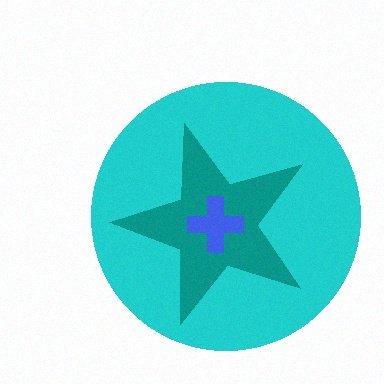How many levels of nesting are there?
3.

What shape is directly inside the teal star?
The blue cross.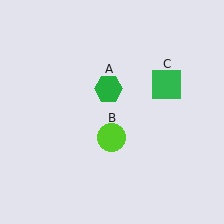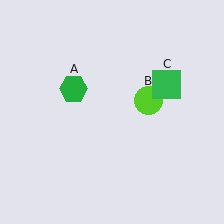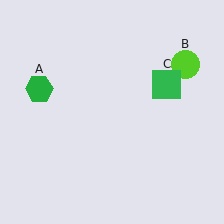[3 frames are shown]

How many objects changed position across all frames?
2 objects changed position: green hexagon (object A), lime circle (object B).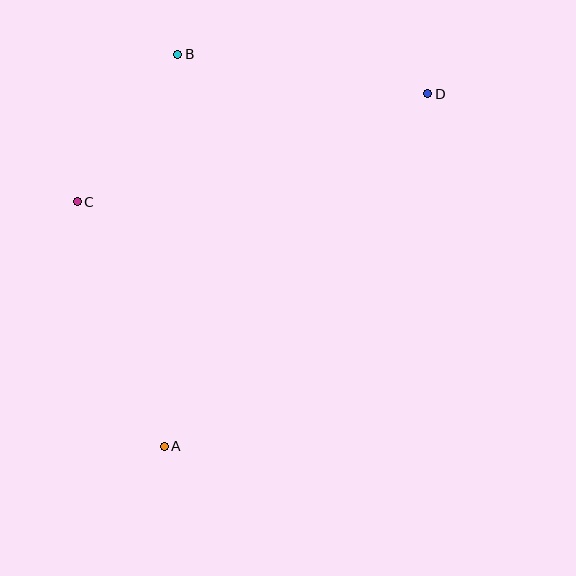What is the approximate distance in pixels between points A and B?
The distance between A and B is approximately 392 pixels.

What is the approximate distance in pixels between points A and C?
The distance between A and C is approximately 260 pixels.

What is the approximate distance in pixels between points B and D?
The distance between B and D is approximately 253 pixels.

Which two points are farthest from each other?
Points A and D are farthest from each other.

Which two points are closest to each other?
Points B and C are closest to each other.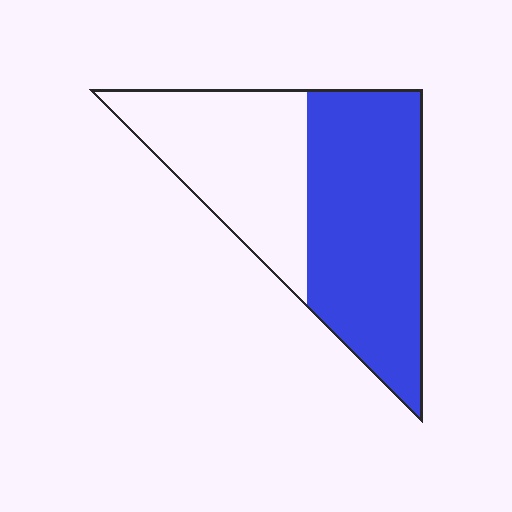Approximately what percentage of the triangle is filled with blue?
Approximately 55%.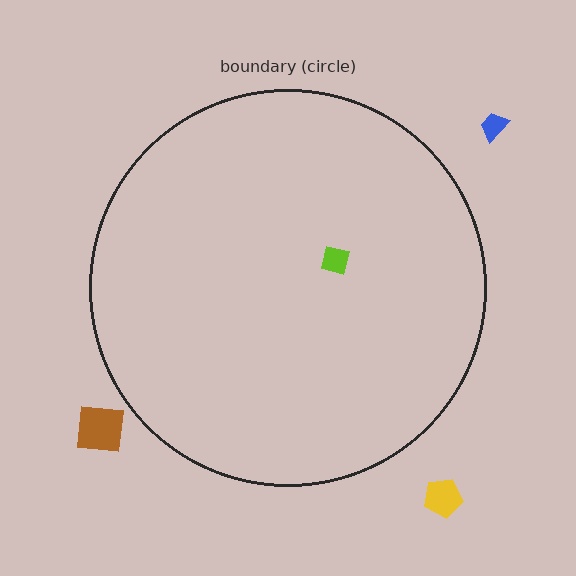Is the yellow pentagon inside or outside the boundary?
Outside.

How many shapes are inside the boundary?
1 inside, 3 outside.